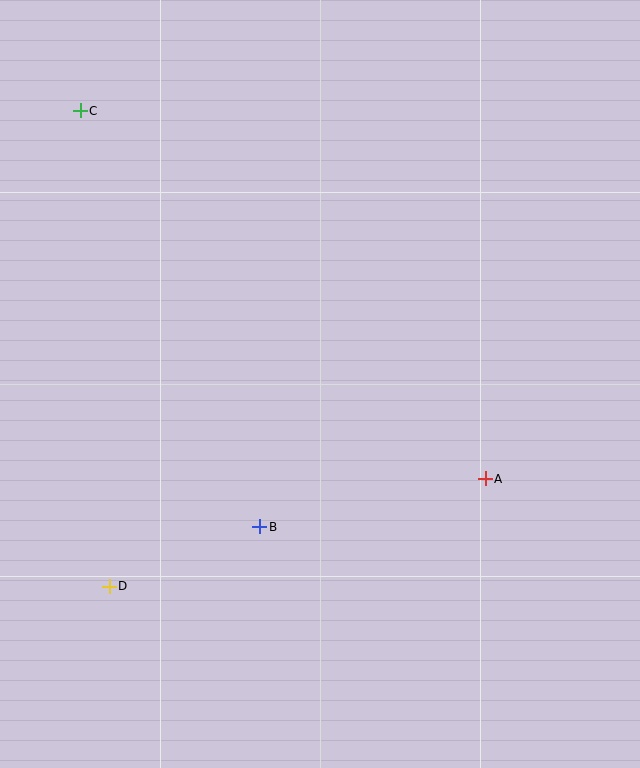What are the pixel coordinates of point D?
Point D is at (109, 586).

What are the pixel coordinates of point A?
Point A is at (485, 479).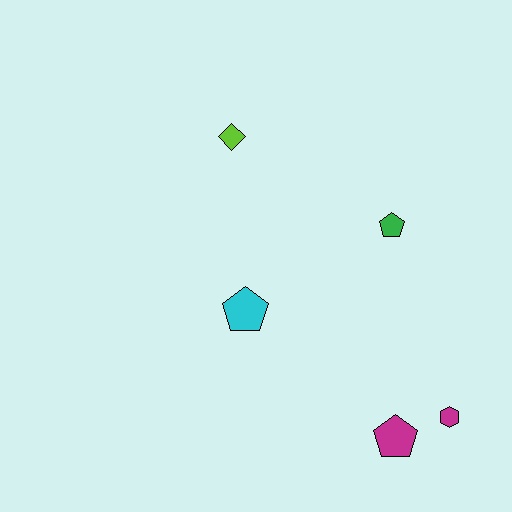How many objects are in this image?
There are 5 objects.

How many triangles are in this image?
There are no triangles.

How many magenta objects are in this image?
There are 2 magenta objects.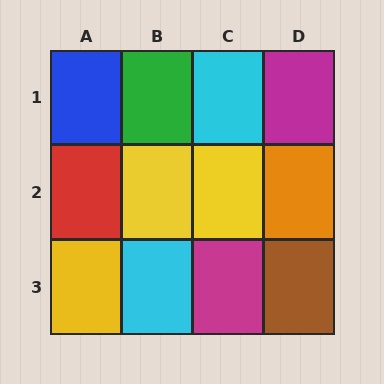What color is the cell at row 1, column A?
Blue.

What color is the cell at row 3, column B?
Cyan.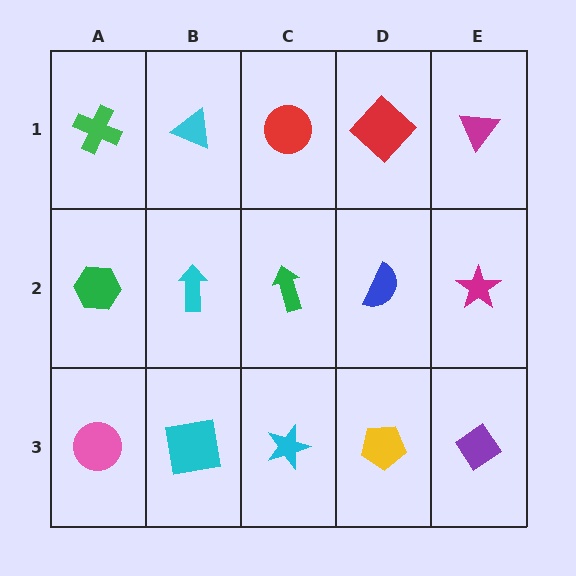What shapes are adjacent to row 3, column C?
A green arrow (row 2, column C), a cyan square (row 3, column B), a yellow pentagon (row 3, column D).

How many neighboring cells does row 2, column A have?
3.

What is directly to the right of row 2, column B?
A green arrow.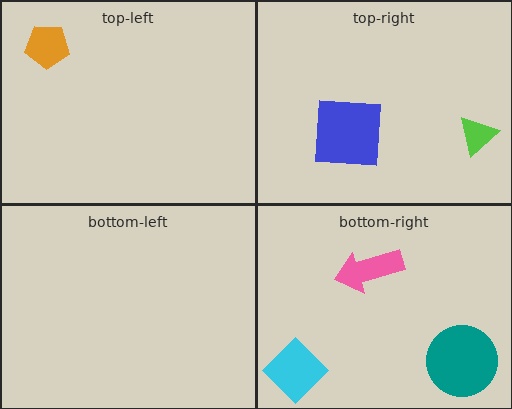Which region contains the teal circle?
The bottom-right region.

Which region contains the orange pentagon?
The top-left region.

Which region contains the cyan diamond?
The bottom-right region.